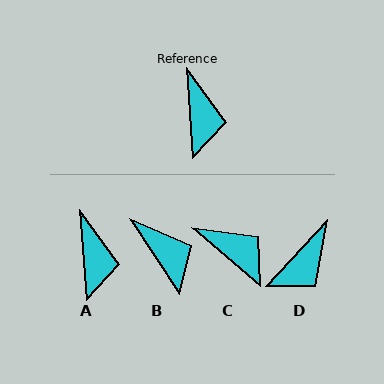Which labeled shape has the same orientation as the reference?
A.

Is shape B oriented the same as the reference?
No, it is off by about 30 degrees.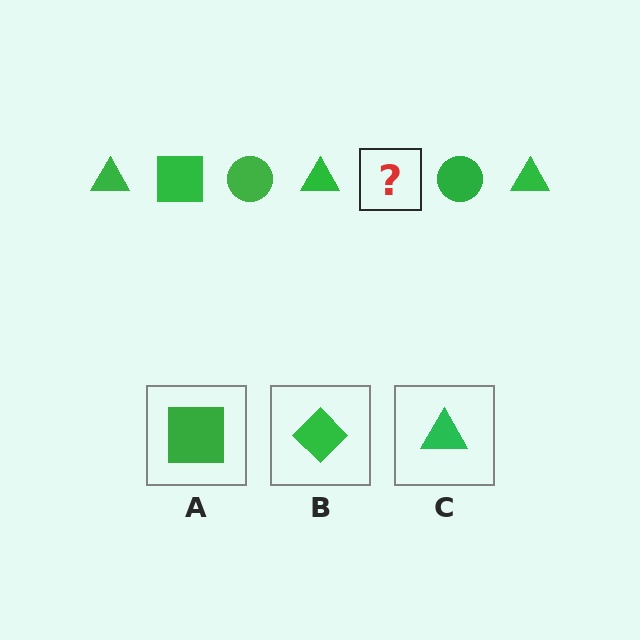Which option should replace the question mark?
Option A.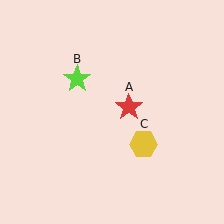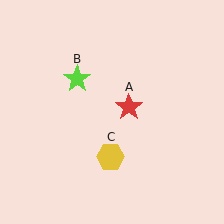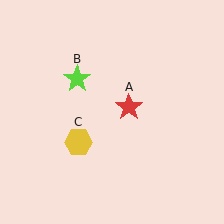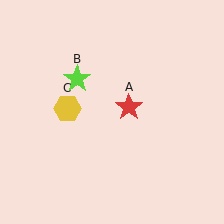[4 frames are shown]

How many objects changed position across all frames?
1 object changed position: yellow hexagon (object C).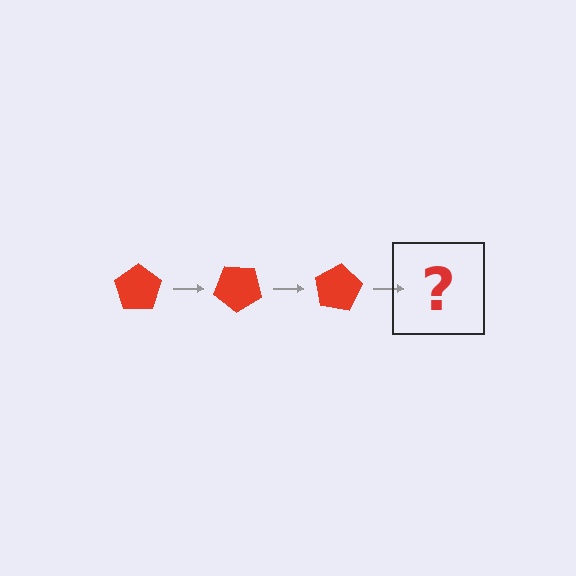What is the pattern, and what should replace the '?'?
The pattern is that the pentagon rotates 40 degrees each step. The '?' should be a red pentagon rotated 120 degrees.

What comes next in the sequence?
The next element should be a red pentagon rotated 120 degrees.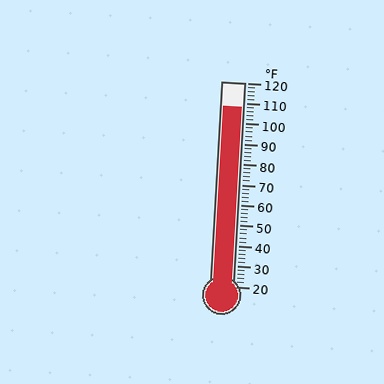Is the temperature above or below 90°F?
The temperature is above 90°F.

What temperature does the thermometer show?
The thermometer shows approximately 108°F.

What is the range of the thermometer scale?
The thermometer scale ranges from 20°F to 120°F.